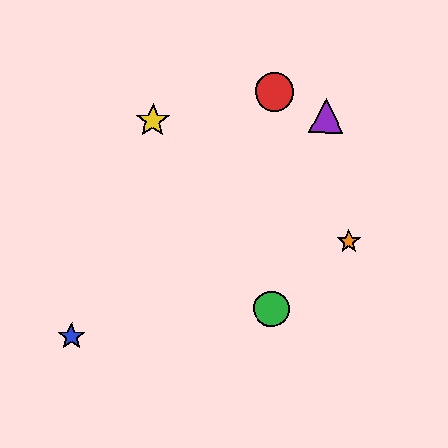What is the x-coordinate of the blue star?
The blue star is at x≈72.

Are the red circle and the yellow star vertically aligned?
No, the red circle is at x≈274 and the yellow star is at x≈153.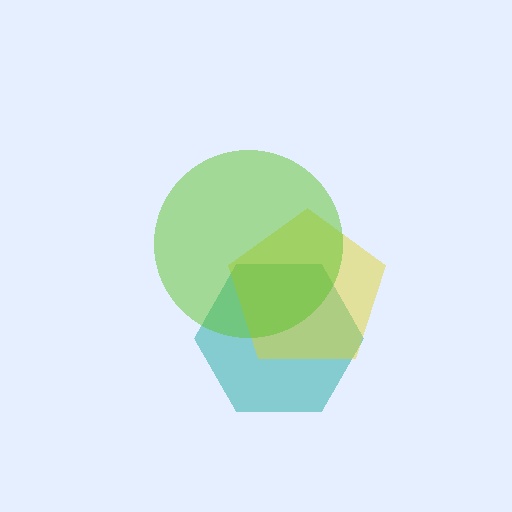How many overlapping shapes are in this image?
There are 3 overlapping shapes in the image.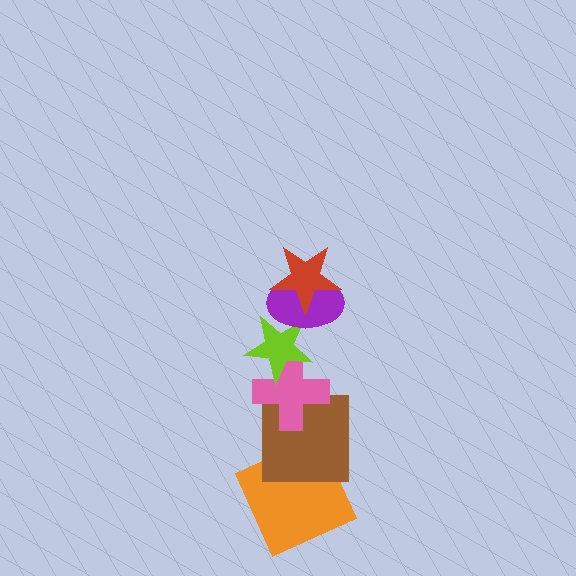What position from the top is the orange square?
The orange square is 6th from the top.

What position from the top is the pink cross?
The pink cross is 4th from the top.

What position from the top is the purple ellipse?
The purple ellipse is 2nd from the top.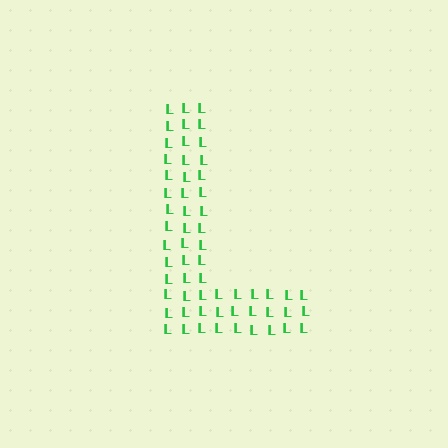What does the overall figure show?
The overall figure shows the letter L.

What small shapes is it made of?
It is made of small letter L's.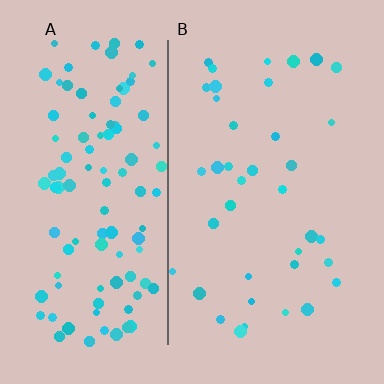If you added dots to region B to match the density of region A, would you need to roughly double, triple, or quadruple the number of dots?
Approximately triple.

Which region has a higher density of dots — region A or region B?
A (the left).